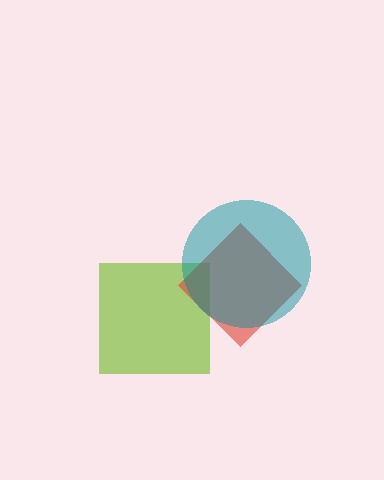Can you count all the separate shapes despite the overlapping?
Yes, there are 3 separate shapes.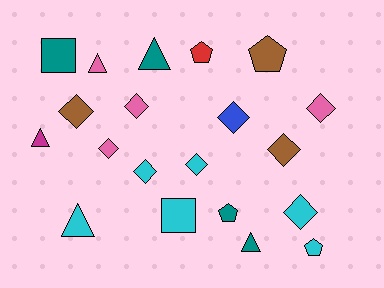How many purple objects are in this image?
There are no purple objects.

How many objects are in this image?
There are 20 objects.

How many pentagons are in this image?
There are 4 pentagons.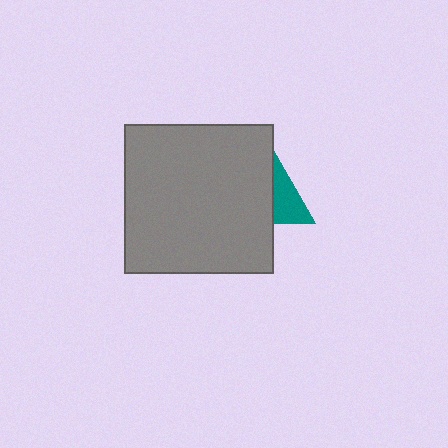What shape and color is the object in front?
The object in front is a gray square.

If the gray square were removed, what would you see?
You would see the complete teal triangle.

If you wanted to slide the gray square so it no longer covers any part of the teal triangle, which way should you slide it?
Slide it left — that is the most direct way to separate the two shapes.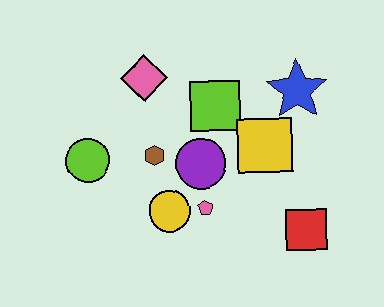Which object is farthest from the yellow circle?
The blue star is farthest from the yellow circle.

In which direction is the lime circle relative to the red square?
The lime circle is to the left of the red square.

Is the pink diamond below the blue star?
No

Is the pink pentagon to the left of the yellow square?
Yes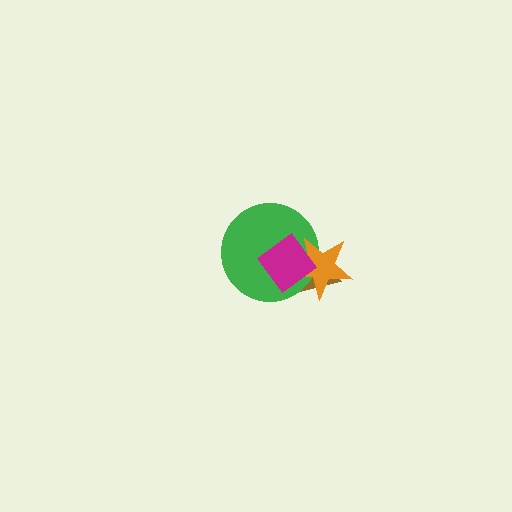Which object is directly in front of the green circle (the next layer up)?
The orange star is directly in front of the green circle.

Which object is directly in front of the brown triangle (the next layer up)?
The green circle is directly in front of the brown triangle.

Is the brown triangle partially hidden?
Yes, it is partially covered by another shape.